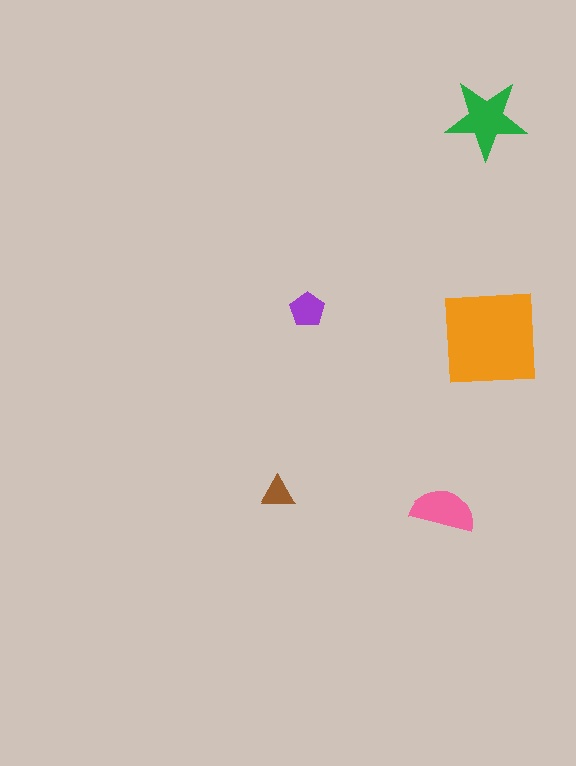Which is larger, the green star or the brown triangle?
The green star.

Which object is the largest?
The orange square.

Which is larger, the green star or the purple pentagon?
The green star.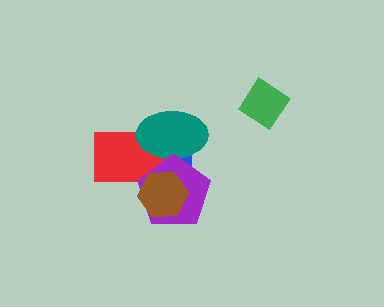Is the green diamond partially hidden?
No, no other shape covers it.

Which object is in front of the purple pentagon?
The brown hexagon is in front of the purple pentagon.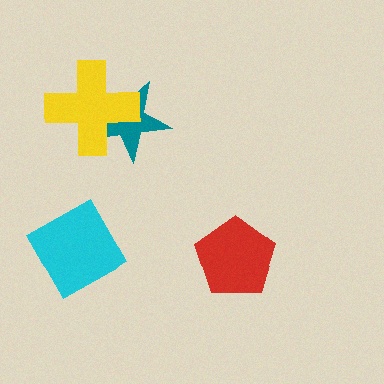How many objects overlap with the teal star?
1 object overlaps with the teal star.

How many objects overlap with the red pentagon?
0 objects overlap with the red pentagon.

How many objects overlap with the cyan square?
0 objects overlap with the cyan square.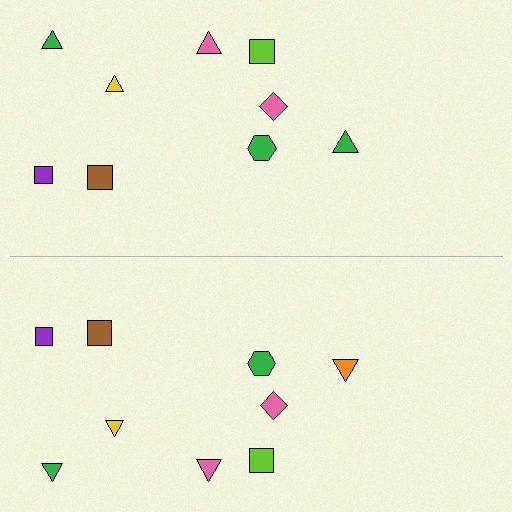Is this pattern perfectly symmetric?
No, the pattern is not perfectly symmetric. The orange triangle on the bottom side breaks the symmetry — its mirror counterpart is green.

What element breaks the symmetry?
The orange triangle on the bottom side breaks the symmetry — its mirror counterpart is green.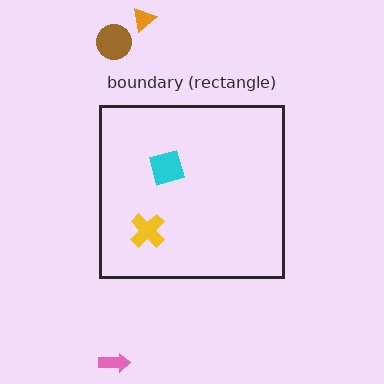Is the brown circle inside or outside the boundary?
Outside.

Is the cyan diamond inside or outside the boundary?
Inside.